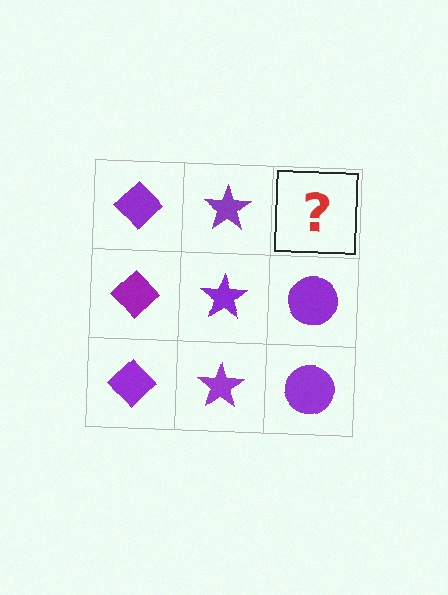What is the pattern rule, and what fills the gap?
The rule is that each column has a consistent shape. The gap should be filled with a purple circle.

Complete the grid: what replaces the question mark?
The question mark should be replaced with a purple circle.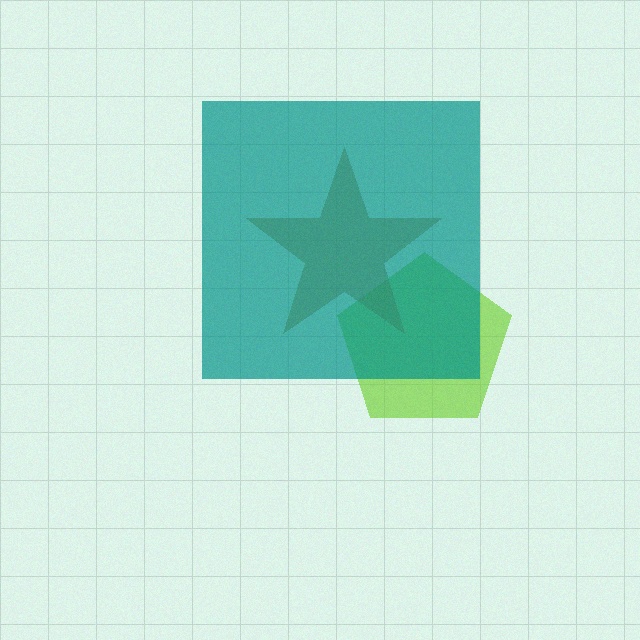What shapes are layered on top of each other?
The layered shapes are: a lime pentagon, a brown star, a teal square.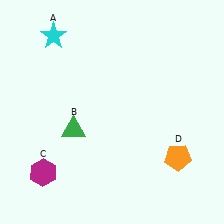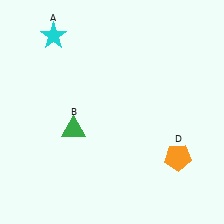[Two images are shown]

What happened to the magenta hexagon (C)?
The magenta hexagon (C) was removed in Image 2. It was in the bottom-left area of Image 1.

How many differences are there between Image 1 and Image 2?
There is 1 difference between the two images.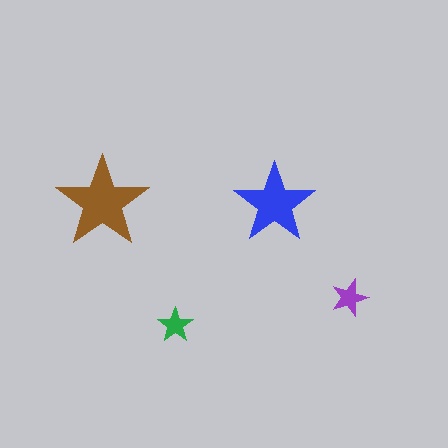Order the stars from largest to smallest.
the brown one, the blue one, the purple one, the green one.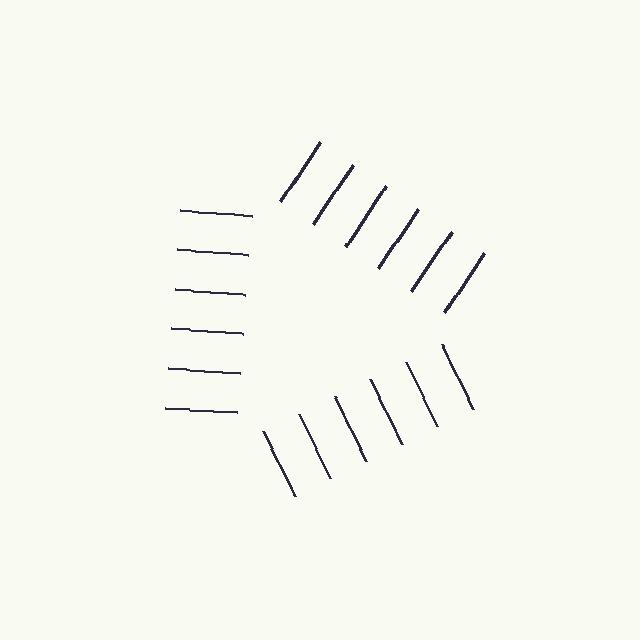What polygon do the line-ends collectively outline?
An illusory triangle — the line segments terminate on its edges but no continuous stroke is drawn.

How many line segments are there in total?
18 — 6 along each of the 3 edges.